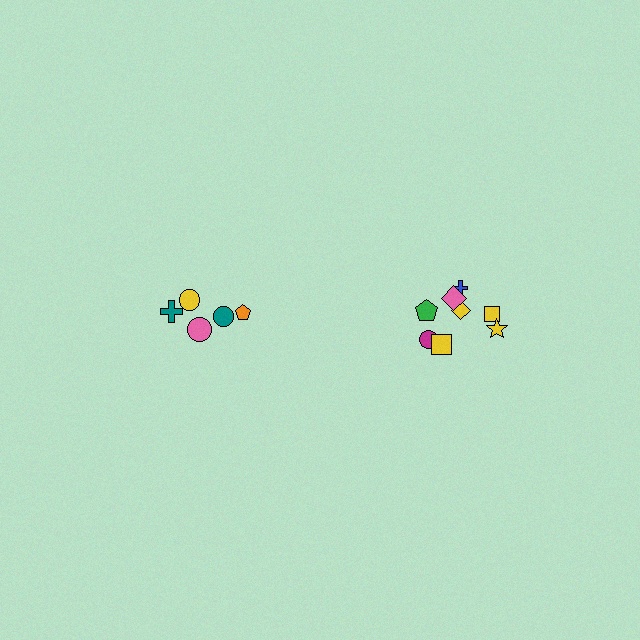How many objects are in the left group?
There are 5 objects.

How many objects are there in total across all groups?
There are 13 objects.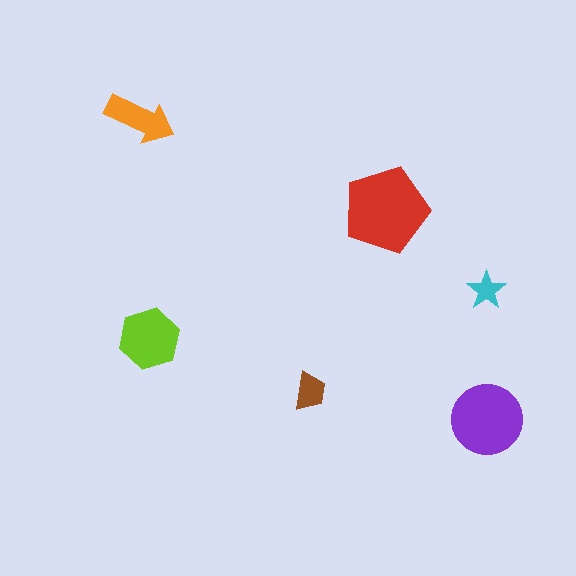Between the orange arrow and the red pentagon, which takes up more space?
The red pentagon.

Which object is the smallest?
The cyan star.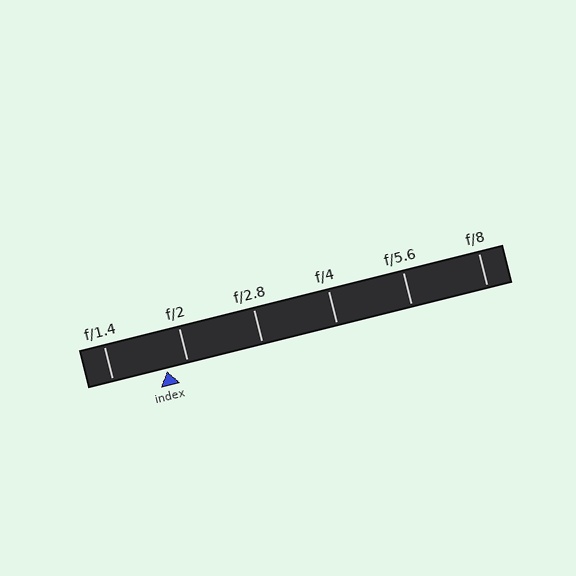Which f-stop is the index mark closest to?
The index mark is closest to f/2.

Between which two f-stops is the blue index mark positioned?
The index mark is between f/1.4 and f/2.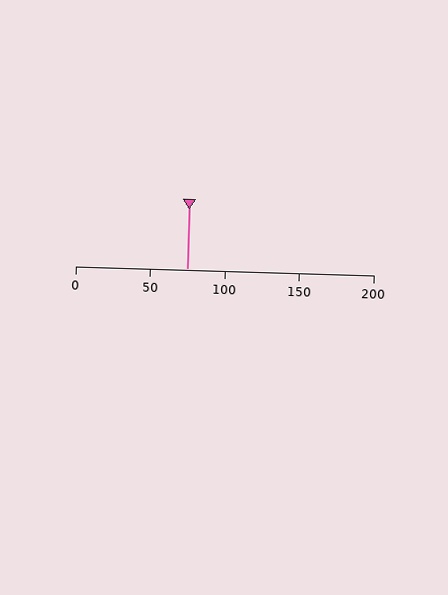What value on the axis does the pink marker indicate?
The marker indicates approximately 75.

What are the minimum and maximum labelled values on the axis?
The axis runs from 0 to 200.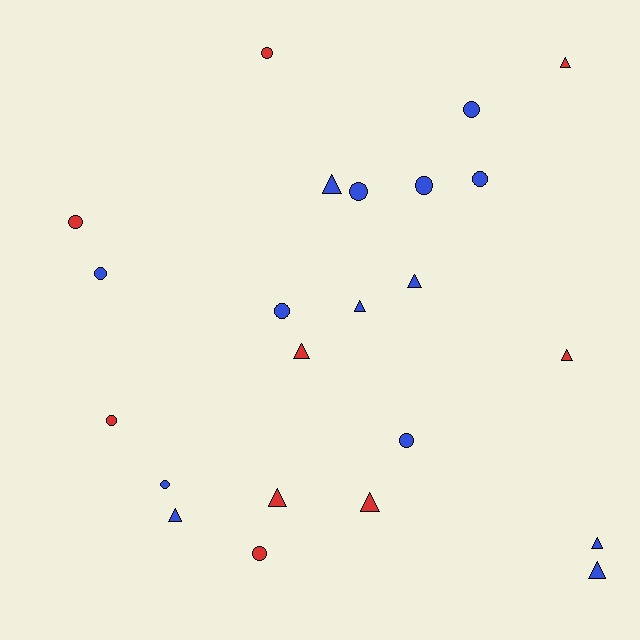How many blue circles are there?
There are 8 blue circles.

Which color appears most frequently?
Blue, with 14 objects.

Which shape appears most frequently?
Circle, with 12 objects.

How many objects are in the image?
There are 23 objects.